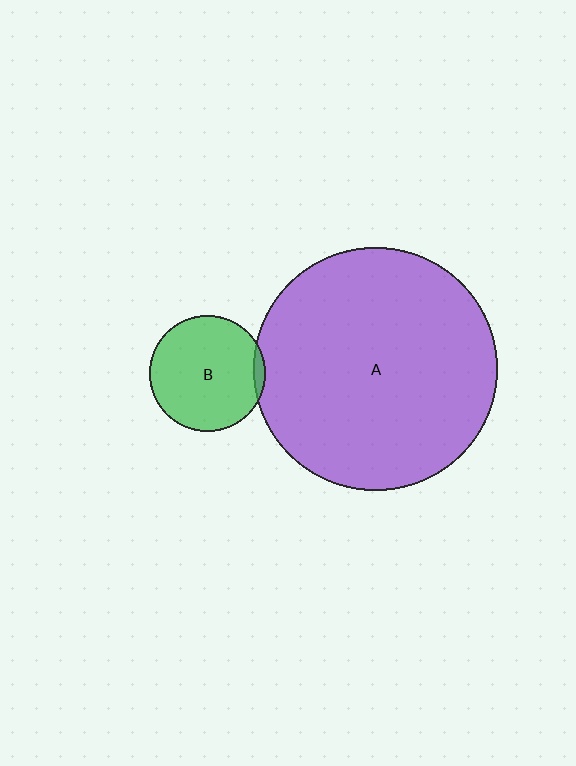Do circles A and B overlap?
Yes.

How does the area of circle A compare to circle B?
Approximately 4.4 times.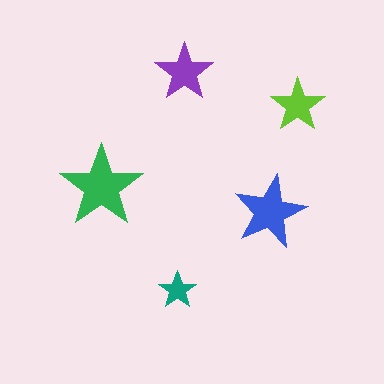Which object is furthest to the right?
The lime star is rightmost.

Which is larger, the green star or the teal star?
The green one.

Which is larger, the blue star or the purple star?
The blue one.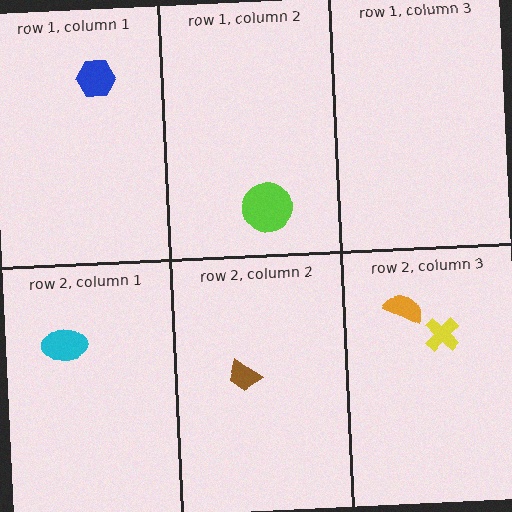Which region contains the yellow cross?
The row 2, column 3 region.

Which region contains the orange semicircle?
The row 2, column 3 region.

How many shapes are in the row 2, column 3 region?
2.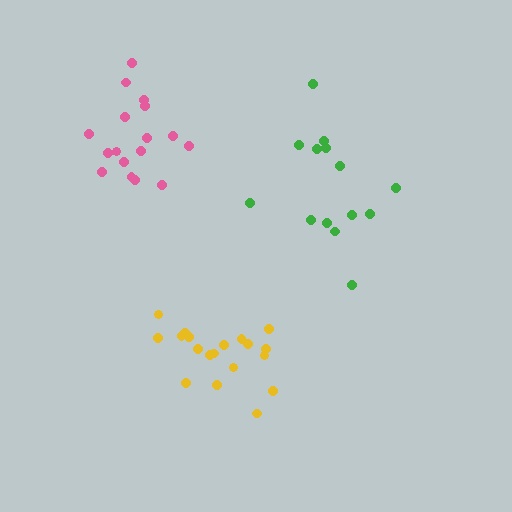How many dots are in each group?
Group 1: 17 dots, Group 2: 14 dots, Group 3: 19 dots (50 total).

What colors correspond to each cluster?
The clusters are colored: pink, green, yellow.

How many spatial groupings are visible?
There are 3 spatial groupings.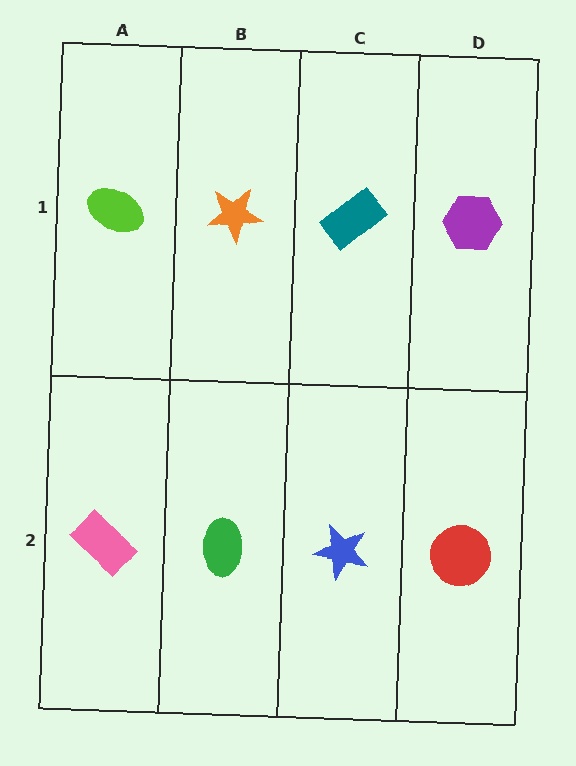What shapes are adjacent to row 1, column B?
A green ellipse (row 2, column B), a lime ellipse (row 1, column A), a teal rectangle (row 1, column C).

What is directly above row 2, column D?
A purple hexagon.